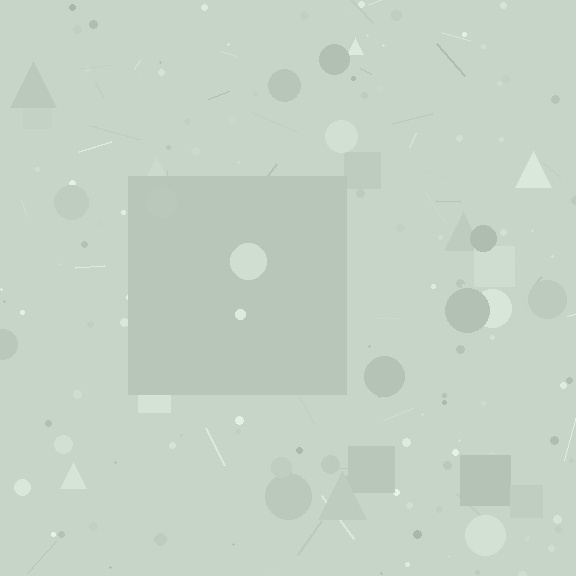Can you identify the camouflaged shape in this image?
The camouflaged shape is a square.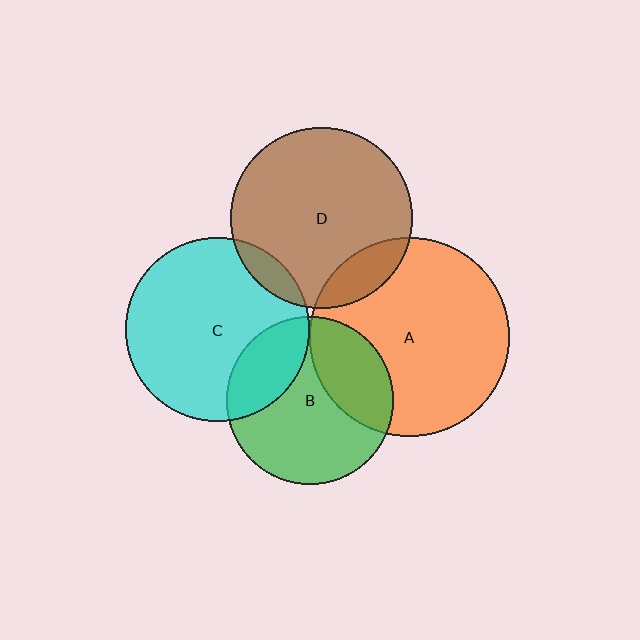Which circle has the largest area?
Circle A (orange).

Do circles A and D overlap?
Yes.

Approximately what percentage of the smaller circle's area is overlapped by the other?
Approximately 15%.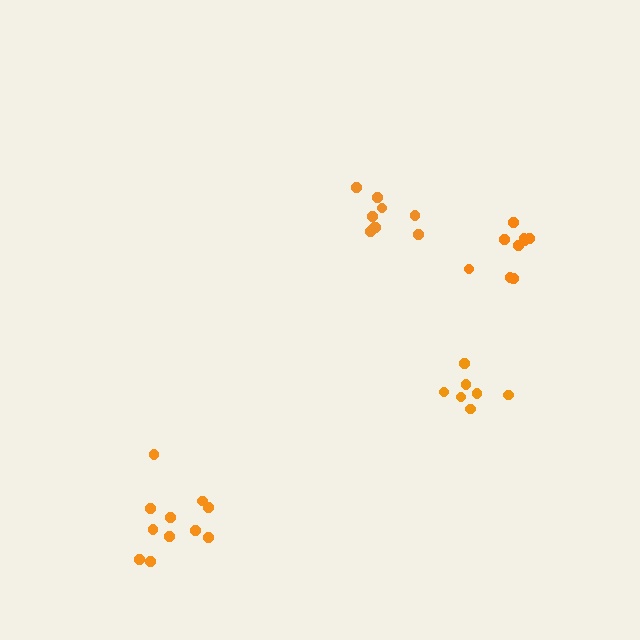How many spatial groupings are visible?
There are 4 spatial groupings.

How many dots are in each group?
Group 1: 11 dots, Group 2: 9 dots, Group 3: 7 dots, Group 4: 9 dots (36 total).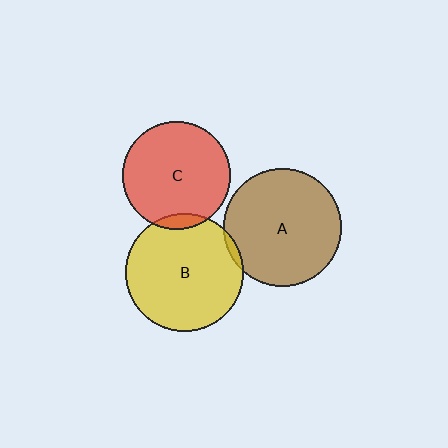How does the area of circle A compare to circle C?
Approximately 1.2 times.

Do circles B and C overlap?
Yes.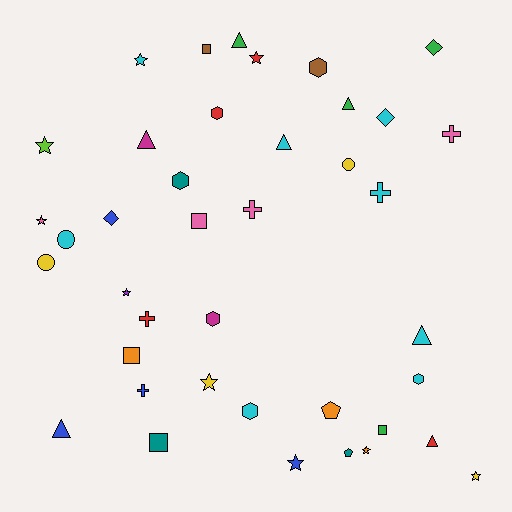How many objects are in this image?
There are 40 objects.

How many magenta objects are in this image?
There are 2 magenta objects.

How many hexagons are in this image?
There are 6 hexagons.